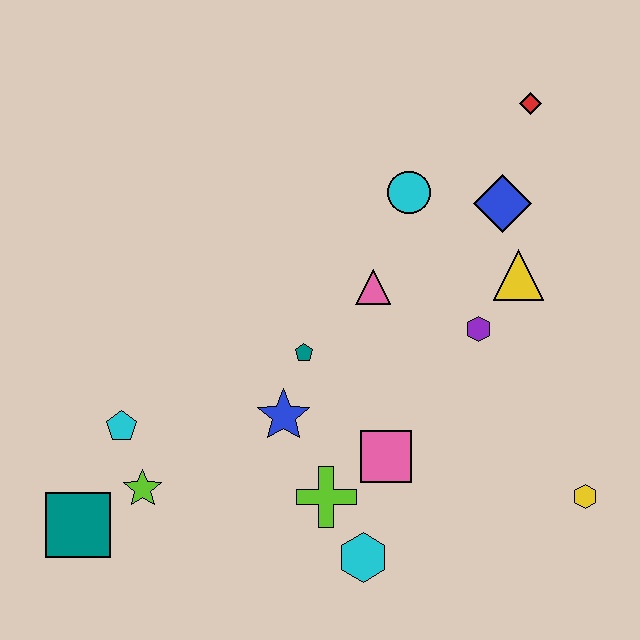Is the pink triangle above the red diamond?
No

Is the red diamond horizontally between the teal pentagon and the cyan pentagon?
No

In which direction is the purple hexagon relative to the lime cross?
The purple hexagon is above the lime cross.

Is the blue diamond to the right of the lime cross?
Yes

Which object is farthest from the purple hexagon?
The teal square is farthest from the purple hexagon.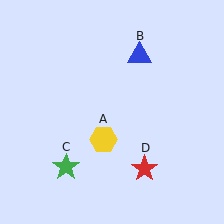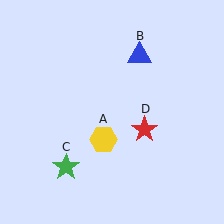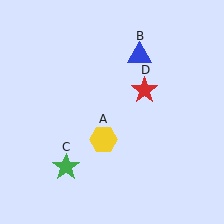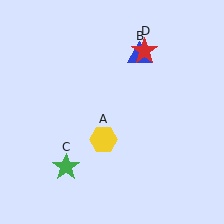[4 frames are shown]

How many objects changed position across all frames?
1 object changed position: red star (object D).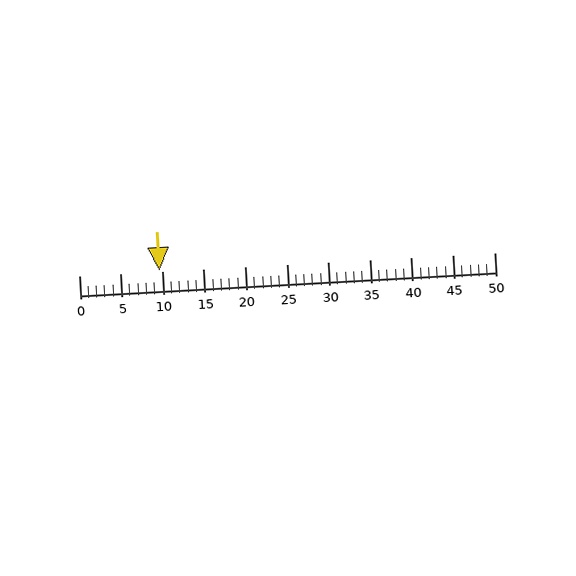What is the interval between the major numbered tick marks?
The major tick marks are spaced 5 units apart.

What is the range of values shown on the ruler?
The ruler shows values from 0 to 50.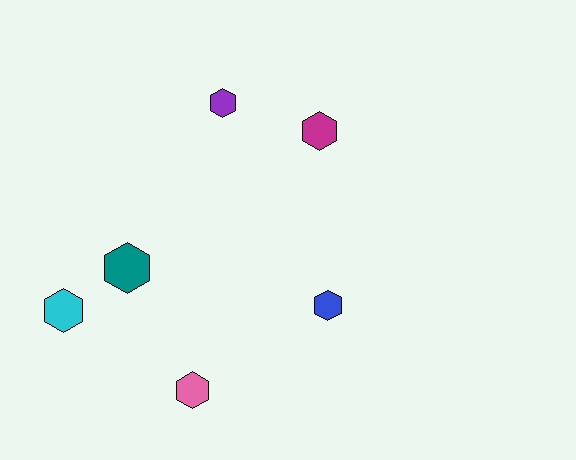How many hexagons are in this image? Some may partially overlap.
There are 6 hexagons.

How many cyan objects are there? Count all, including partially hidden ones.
There is 1 cyan object.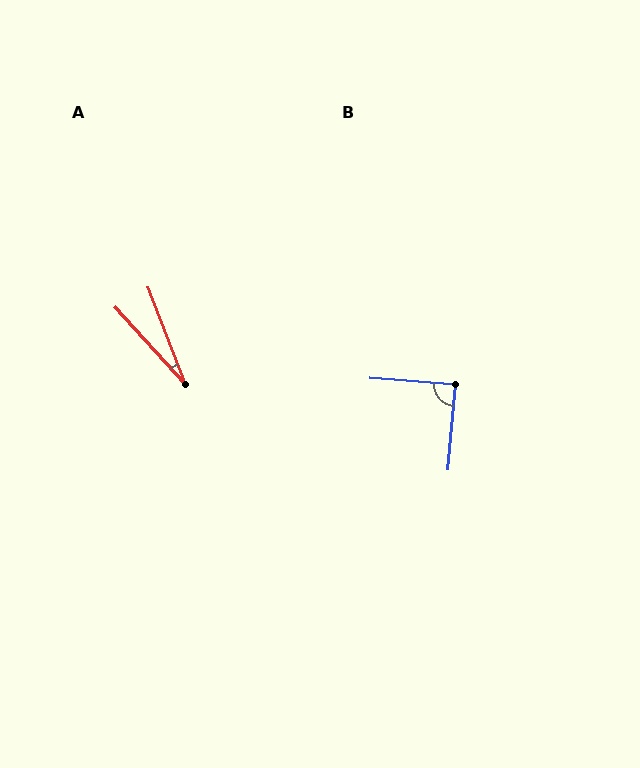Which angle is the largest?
B, at approximately 90 degrees.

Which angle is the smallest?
A, at approximately 21 degrees.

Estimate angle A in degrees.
Approximately 21 degrees.